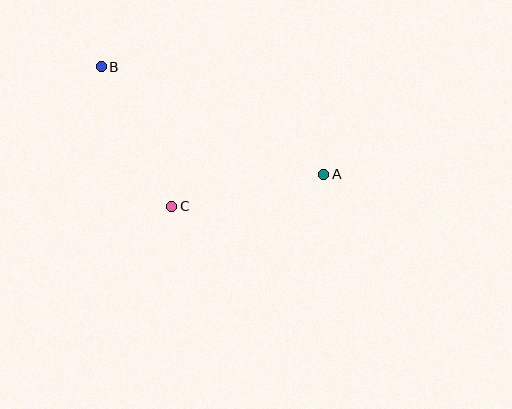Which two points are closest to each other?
Points A and C are closest to each other.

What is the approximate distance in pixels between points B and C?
The distance between B and C is approximately 156 pixels.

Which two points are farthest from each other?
Points A and B are farthest from each other.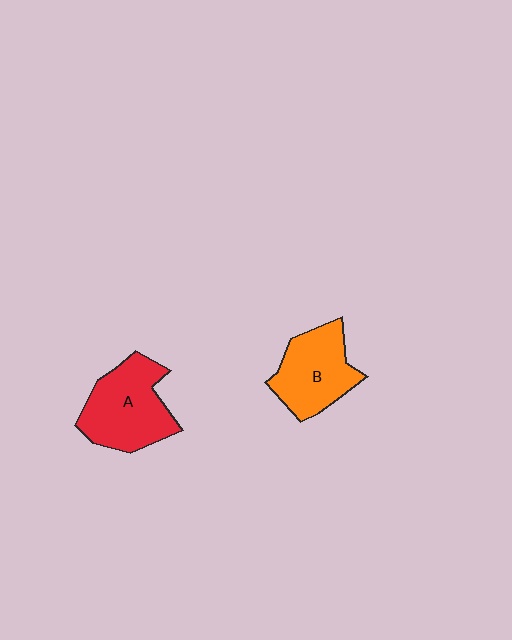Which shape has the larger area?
Shape A (red).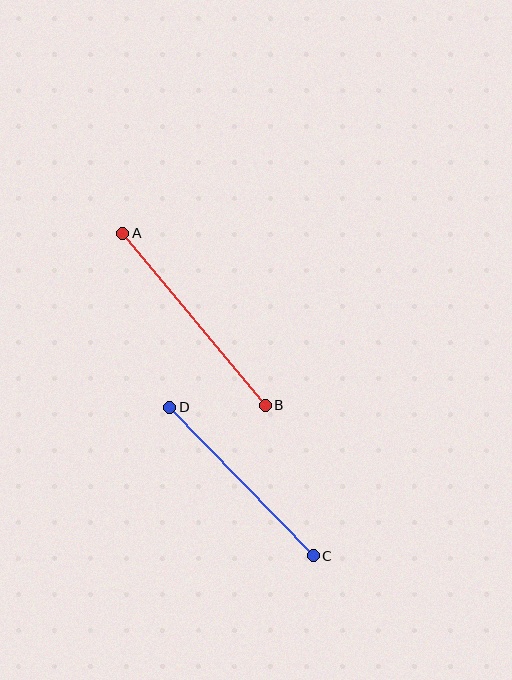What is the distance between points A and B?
The distance is approximately 223 pixels.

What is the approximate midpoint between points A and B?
The midpoint is at approximately (194, 319) pixels.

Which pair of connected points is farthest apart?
Points A and B are farthest apart.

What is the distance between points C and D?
The distance is approximately 207 pixels.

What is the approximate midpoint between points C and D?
The midpoint is at approximately (242, 482) pixels.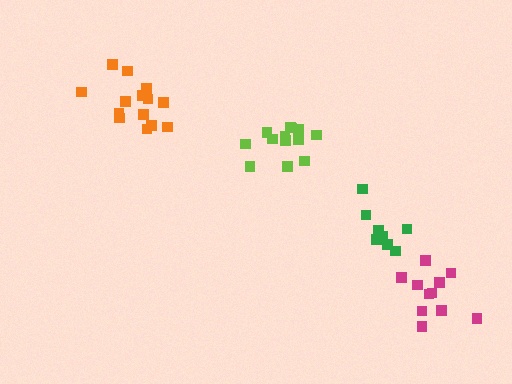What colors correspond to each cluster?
The clusters are colored: lime, orange, green, magenta.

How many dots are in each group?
Group 1: 13 dots, Group 2: 14 dots, Group 3: 8 dots, Group 4: 11 dots (46 total).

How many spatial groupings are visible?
There are 4 spatial groupings.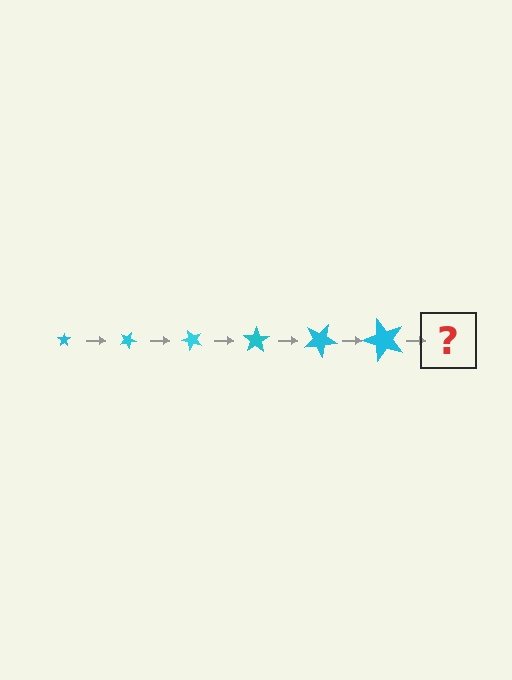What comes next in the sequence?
The next element should be a star, larger than the previous one and rotated 150 degrees from the start.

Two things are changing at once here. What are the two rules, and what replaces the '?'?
The two rules are that the star grows larger each step and it rotates 25 degrees each step. The '?' should be a star, larger than the previous one and rotated 150 degrees from the start.